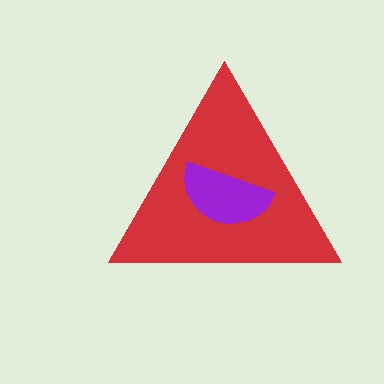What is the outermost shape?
The red triangle.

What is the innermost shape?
The purple semicircle.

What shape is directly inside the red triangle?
The purple semicircle.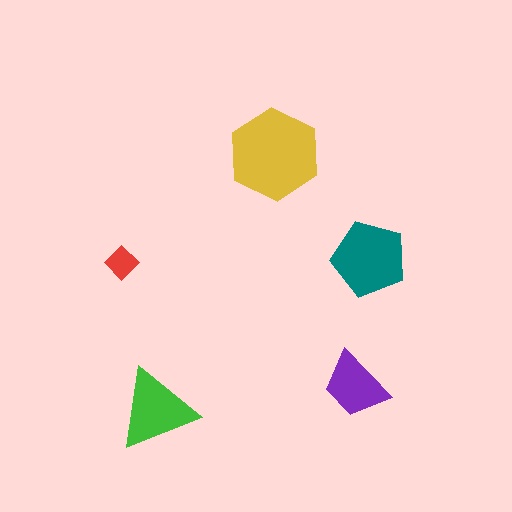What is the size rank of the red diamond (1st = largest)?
5th.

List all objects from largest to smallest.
The yellow hexagon, the teal pentagon, the green triangle, the purple trapezoid, the red diamond.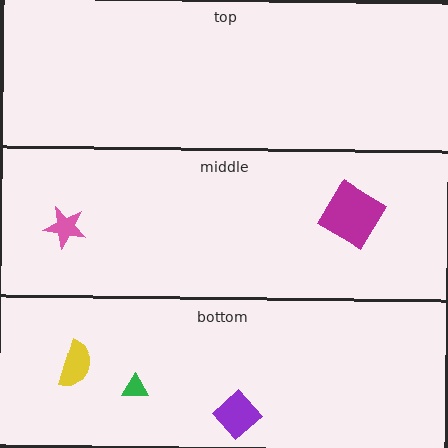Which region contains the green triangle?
The bottom region.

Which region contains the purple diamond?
The bottom region.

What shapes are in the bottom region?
The purple diamond, the yellow semicircle, the green triangle.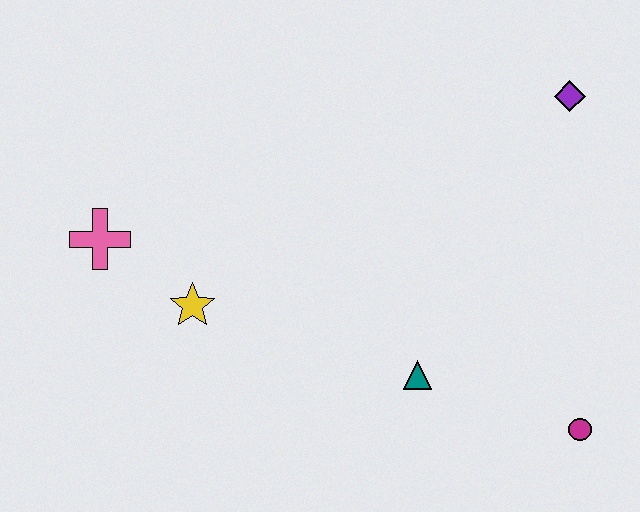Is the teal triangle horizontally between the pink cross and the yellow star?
No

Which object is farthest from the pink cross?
The magenta circle is farthest from the pink cross.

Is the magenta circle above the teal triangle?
No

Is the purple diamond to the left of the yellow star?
No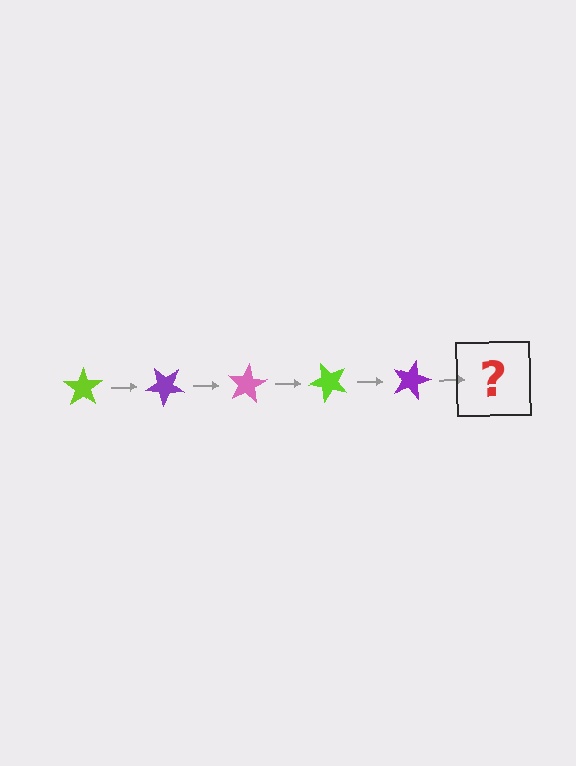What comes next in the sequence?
The next element should be a pink star, rotated 200 degrees from the start.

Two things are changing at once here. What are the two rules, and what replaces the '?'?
The two rules are that it rotates 40 degrees each step and the color cycles through lime, purple, and pink. The '?' should be a pink star, rotated 200 degrees from the start.